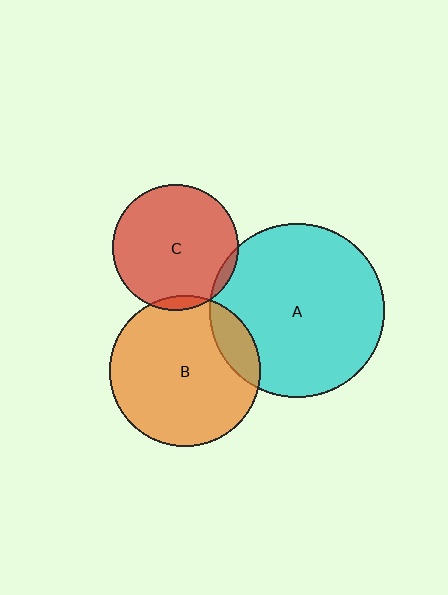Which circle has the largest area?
Circle A (cyan).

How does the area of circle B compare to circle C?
Approximately 1.4 times.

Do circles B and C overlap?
Yes.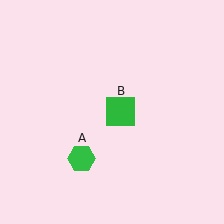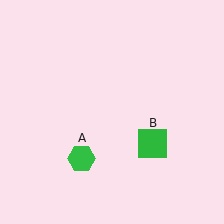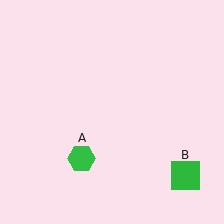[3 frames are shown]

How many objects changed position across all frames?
1 object changed position: green square (object B).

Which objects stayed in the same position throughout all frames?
Green hexagon (object A) remained stationary.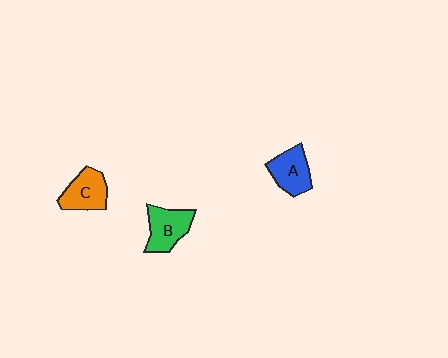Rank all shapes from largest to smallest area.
From largest to smallest: B (green), C (orange), A (blue).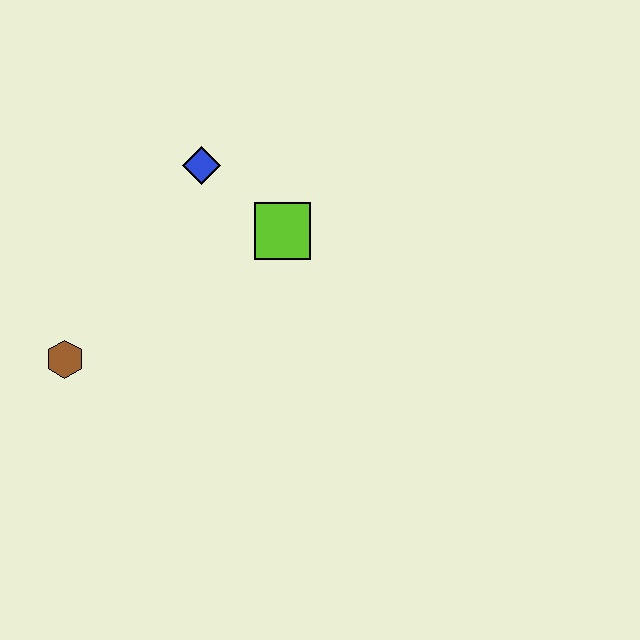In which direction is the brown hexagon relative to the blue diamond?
The brown hexagon is below the blue diamond.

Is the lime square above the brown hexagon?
Yes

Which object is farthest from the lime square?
The brown hexagon is farthest from the lime square.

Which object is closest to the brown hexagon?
The blue diamond is closest to the brown hexagon.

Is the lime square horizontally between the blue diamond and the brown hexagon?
No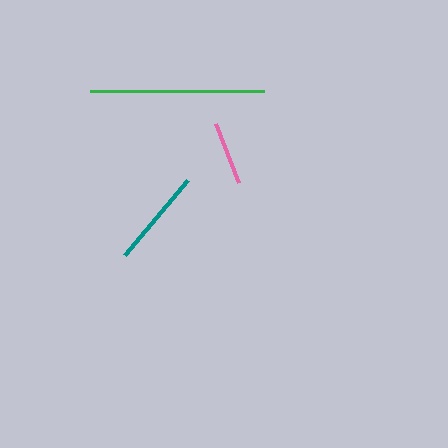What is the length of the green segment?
The green segment is approximately 173 pixels long.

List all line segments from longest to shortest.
From longest to shortest: green, teal, pink.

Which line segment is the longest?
The green line is the longest at approximately 173 pixels.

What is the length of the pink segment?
The pink segment is approximately 64 pixels long.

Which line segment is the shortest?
The pink line is the shortest at approximately 64 pixels.